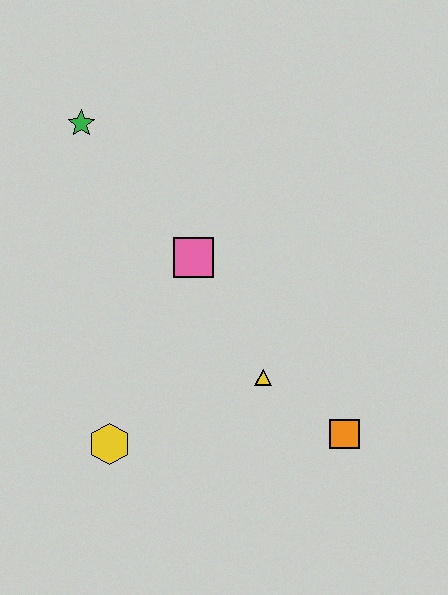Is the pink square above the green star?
No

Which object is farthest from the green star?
The orange square is farthest from the green star.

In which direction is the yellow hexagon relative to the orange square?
The yellow hexagon is to the left of the orange square.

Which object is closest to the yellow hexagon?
The yellow triangle is closest to the yellow hexagon.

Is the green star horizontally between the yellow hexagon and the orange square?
No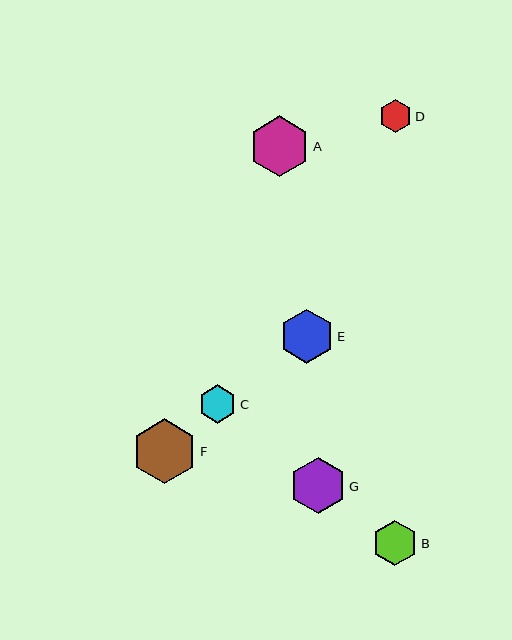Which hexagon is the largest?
Hexagon F is the largest with a size of approximately 65 pixels.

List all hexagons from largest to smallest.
From largest to smallest: F, A, G, E, B, C, D.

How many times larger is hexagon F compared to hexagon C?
Hexagon F is approximately 1.7 times the size of hexagon C.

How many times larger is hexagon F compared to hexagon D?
Hexagon F is approximately 2.0 times the size of hexagon D.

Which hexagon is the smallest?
Hexagon D is the smallest with a size of approximately 33 pixels.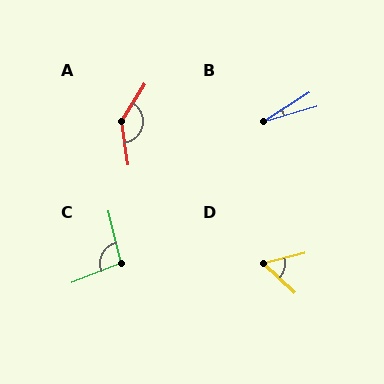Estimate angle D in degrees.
Approximately 57 degrees.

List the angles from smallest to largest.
B (16°), D (57°), C (98°), A (139°).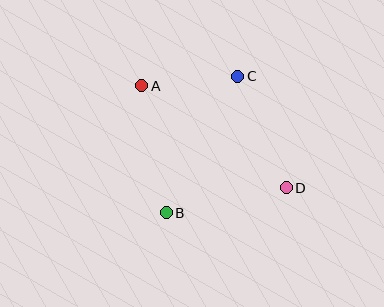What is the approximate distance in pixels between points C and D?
The distance between C and D is approximately 122 pixels.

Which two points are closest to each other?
Points A and C are closest to each other.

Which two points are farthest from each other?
Points A and D are farthest from each other.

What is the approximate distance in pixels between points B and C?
The distance between B and C is approximately 154 pixels.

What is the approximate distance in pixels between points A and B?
The distance between A and B is approximately 129 pixels.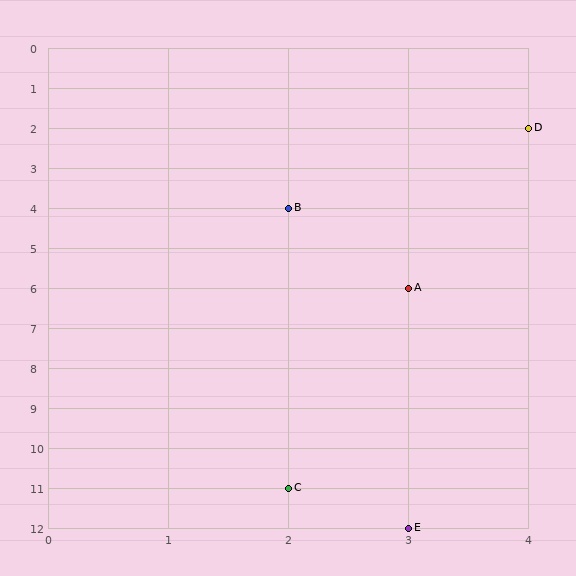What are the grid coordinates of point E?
Point E is at grid coordinates (3, 12).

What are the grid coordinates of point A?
Point A is at grid coordinates (3, 6).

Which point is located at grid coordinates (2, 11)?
Point C is at (2, 11).